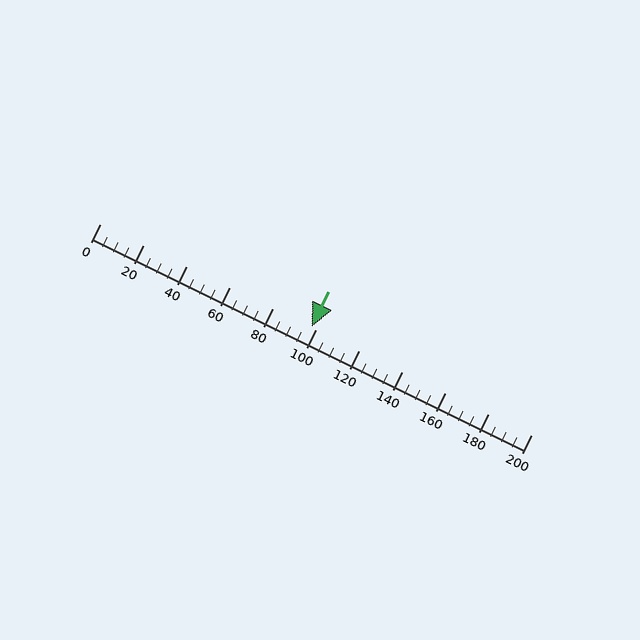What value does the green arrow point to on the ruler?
The green arrow points to approximately 98.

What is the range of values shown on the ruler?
The ruler shows values from 0 to 200.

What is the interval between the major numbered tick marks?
The major tick marks are spaced 20 units apart.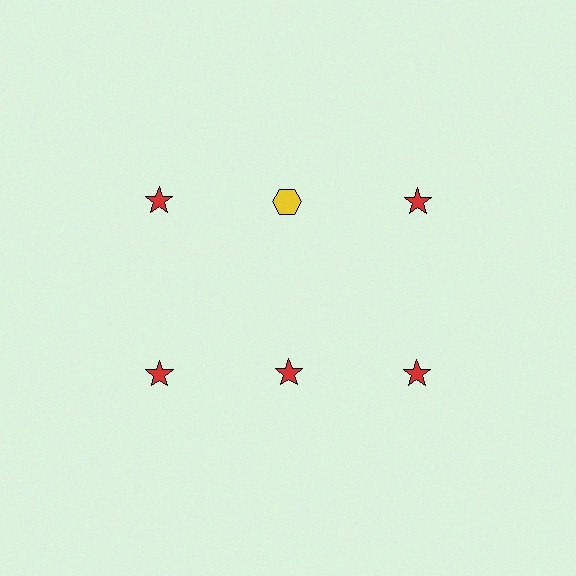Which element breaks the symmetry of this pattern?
The yellow hexagon in the top row, second from left column breaks the symmetry. All other shapes are red stars.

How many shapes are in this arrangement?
There are 6 shapes arranged in a grid pattern.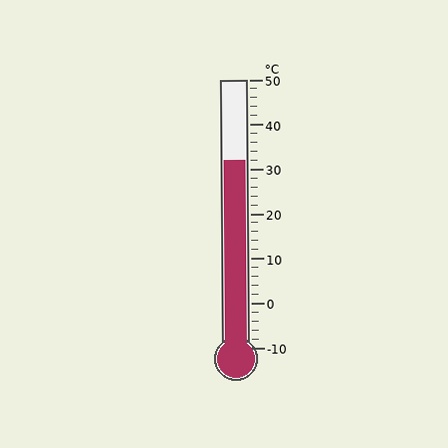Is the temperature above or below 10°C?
The temperature is above 10°C.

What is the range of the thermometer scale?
The thermometer scale ranges from -10°C to 50°C.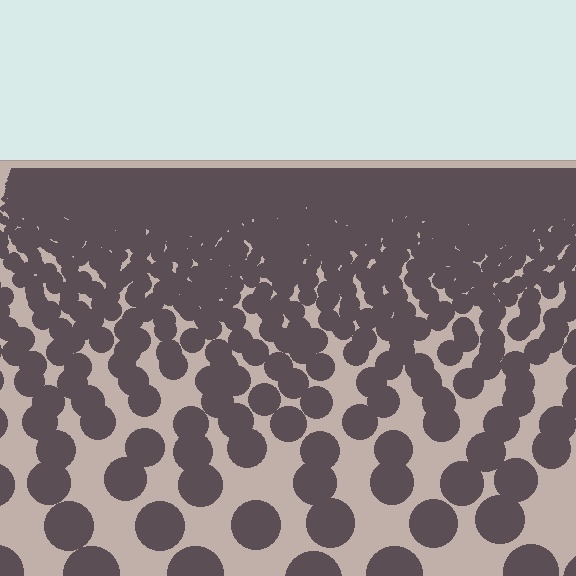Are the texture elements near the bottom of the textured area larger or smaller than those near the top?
Larger. Near the bottom, elements are closer to the viewer and appear at a bigger on-screen size.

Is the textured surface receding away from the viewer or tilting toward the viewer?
The surface is receding away from the viewer. Texture elements get smaller and denser toward the top.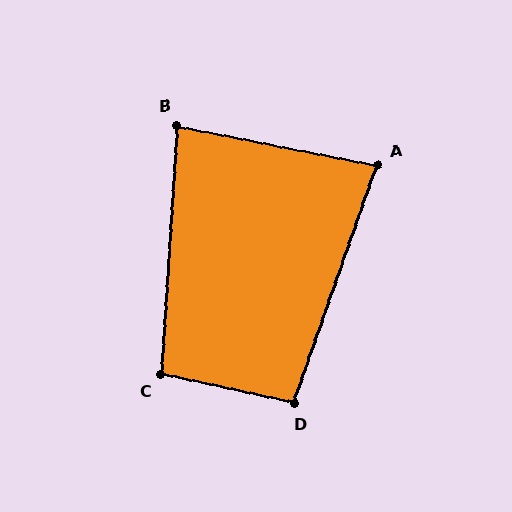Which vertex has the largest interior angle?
C, at approximately 98 degrees.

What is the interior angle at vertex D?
Approximately 97 degrees (obtuse).